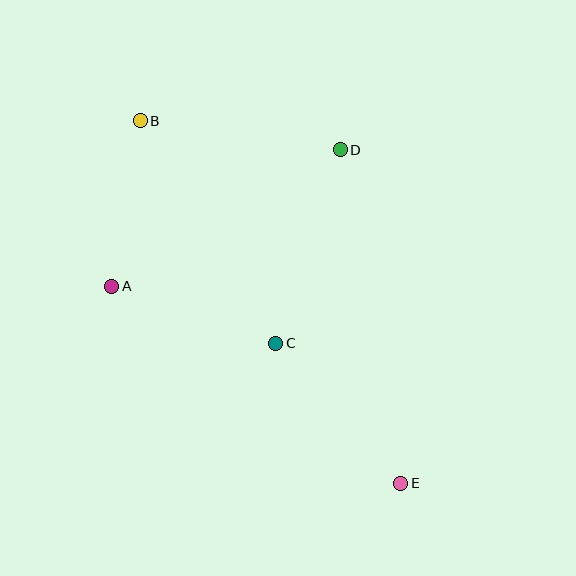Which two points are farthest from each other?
Points B and E are farthest from each other.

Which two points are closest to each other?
Points A and B are closest to each other.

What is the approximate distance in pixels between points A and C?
The distance between A and C is approximately 174 pixels.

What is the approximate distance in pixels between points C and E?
The distance between C and E is approximately 188 pixels.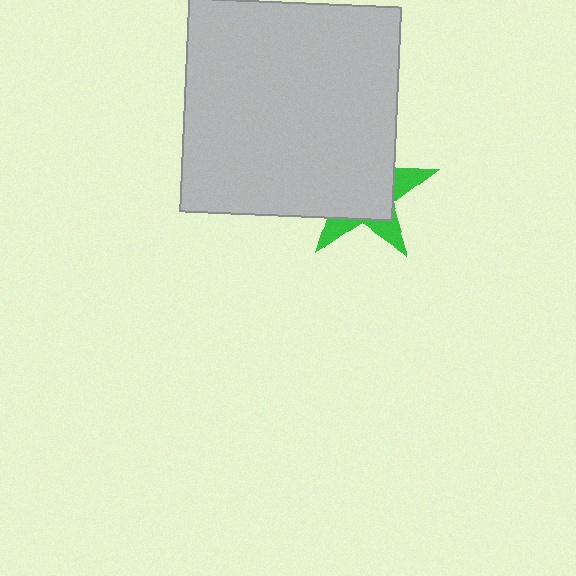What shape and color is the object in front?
The object in front is a light gray square.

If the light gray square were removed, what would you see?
You would see the complete green star.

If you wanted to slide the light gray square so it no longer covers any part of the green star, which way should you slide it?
Slide it toward the upper-left — that is the most direct way to separate the two shapes.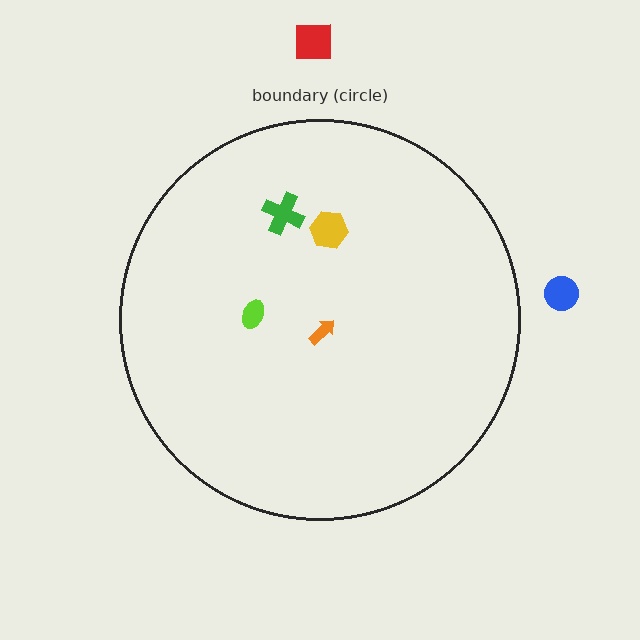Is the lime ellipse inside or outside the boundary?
Inside.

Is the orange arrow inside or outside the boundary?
Inside.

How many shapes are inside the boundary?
4 inside, 2 outside.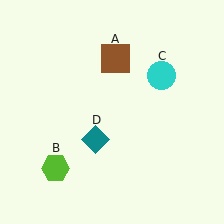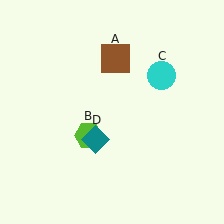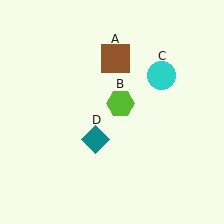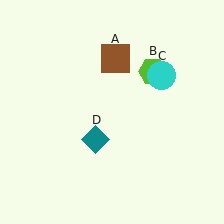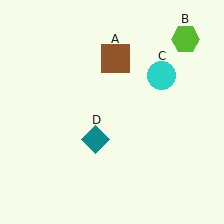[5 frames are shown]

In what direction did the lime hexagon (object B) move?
The lime hexagon (object B) moved up and to the right.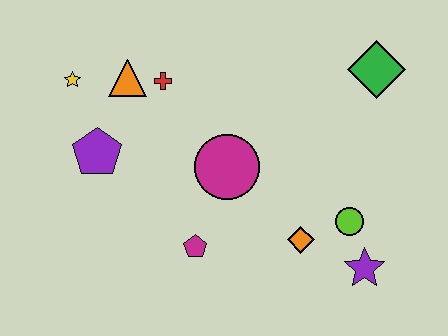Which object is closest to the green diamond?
The lime circle is closest to the green diamond.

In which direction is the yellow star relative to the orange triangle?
The yellow star is to the left of the orange triangle.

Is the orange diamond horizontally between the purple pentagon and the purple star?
Yes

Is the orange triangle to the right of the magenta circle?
No